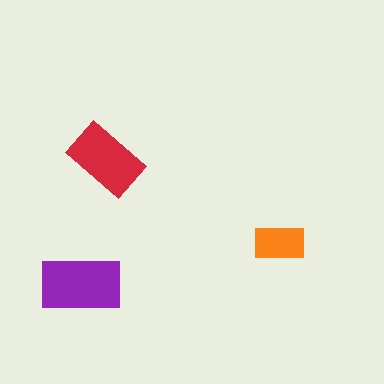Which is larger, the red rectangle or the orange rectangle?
The red one.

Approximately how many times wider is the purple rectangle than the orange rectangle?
About 1.5 times wider.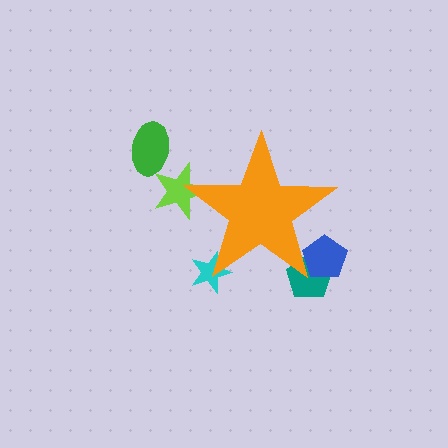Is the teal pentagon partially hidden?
Yes, the teal pentagon is partially hidden behind the orange star.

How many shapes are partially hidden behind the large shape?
4 shapes are partially hidden.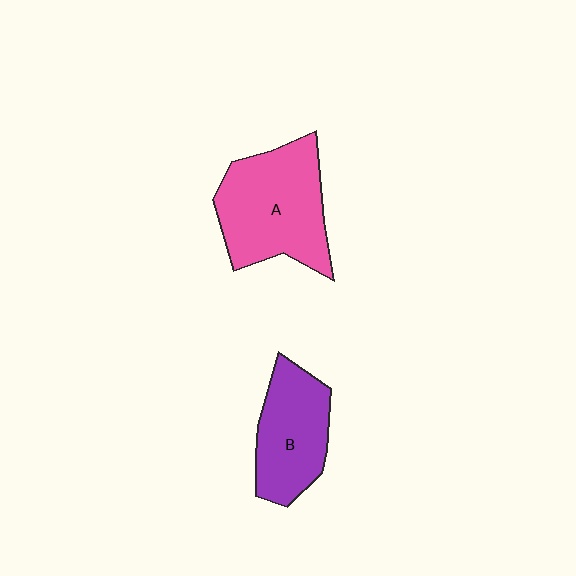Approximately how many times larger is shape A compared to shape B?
Approximately 1.4 times.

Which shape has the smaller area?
Shape B (purple).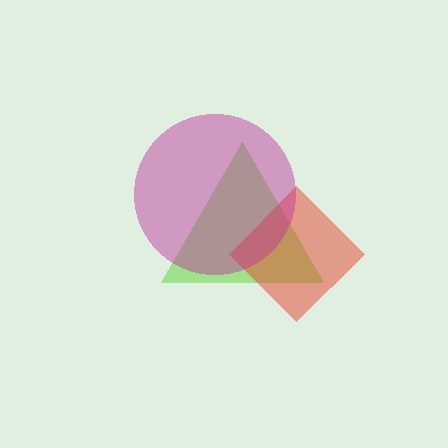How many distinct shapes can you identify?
There are 3 distinct shapes: a lime triangle, a red diamond, a magenta circle.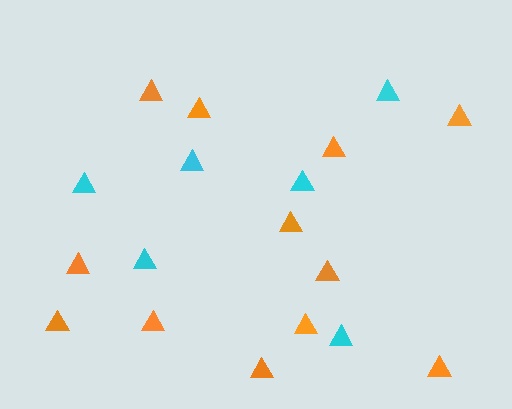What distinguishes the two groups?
There are 2 groups: one group of cyan triangles (6) and one group of orange triangles (12).